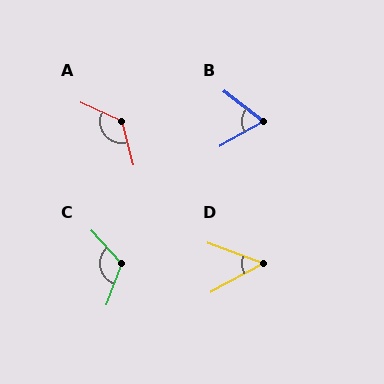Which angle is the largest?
A, at approximately 129 degrees.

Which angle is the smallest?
D, at approximately 49 degrees.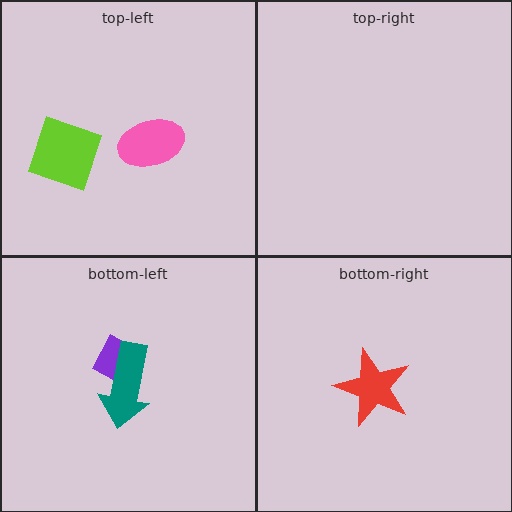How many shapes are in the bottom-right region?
1.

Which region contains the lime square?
The top-left region.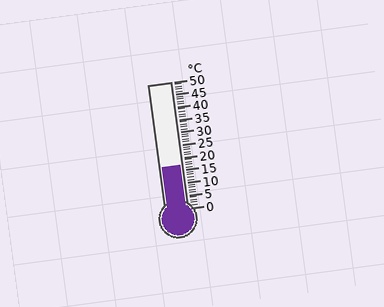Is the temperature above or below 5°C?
The temperature is above 5°C.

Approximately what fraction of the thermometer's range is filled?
The thermometer is filled to approximately 35% of its range.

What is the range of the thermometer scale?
The thermometer scale ranges from 0°C to 50°C.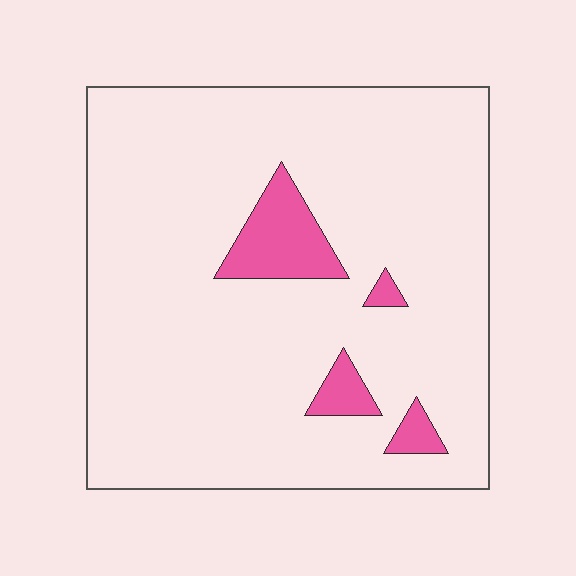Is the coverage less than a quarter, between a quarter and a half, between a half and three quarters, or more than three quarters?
Less than a quarter.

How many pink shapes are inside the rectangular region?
4.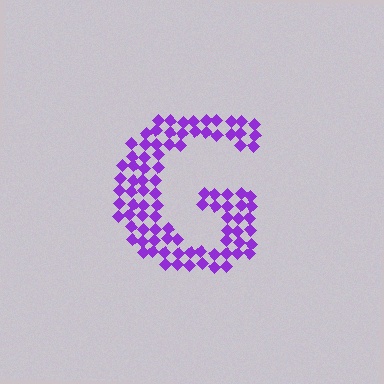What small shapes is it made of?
It is made of small diamonds.